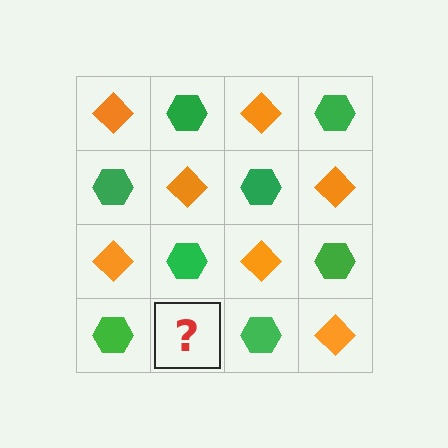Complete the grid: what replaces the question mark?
The question mark should be replaced with an orange diamond.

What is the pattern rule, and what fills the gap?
The rule is that it alternates orange diamond and green hexagon in a checkerboard pattern. The gap should be filled with an orange diamond.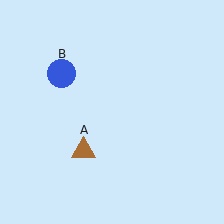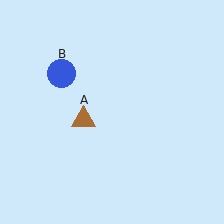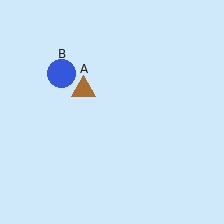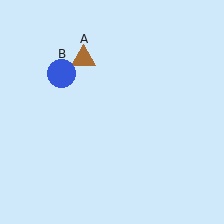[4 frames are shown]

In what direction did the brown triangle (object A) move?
The brown triangle (object A) moved up.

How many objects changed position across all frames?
1 object changed position: brown triangle (object A).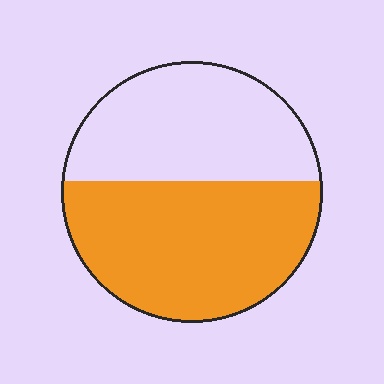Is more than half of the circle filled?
Yes.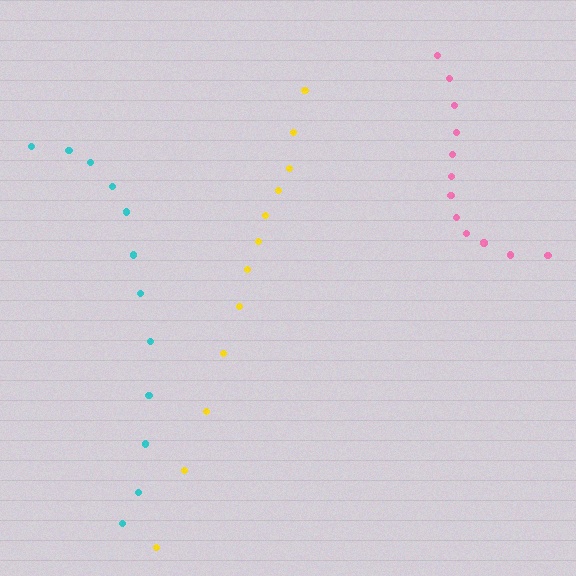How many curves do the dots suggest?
There are 3 distinct paths.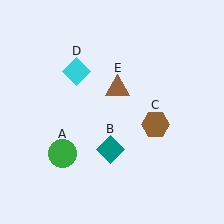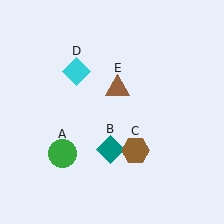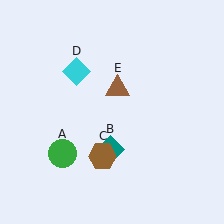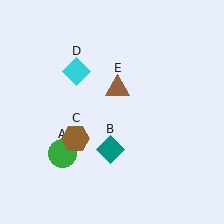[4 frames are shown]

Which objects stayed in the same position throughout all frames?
Green circle (object A) and teal diamond (object B) and cyan diamond (object D) and brown triangle (object E) remained stationary.